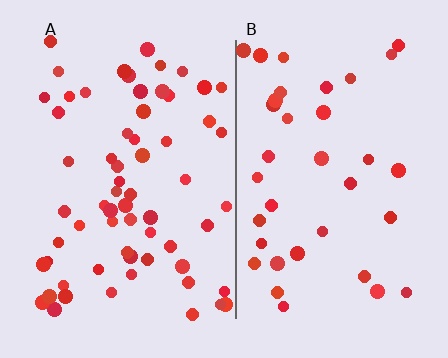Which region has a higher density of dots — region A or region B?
A (the left).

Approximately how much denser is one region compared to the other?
Approximately 1.8× — region A over region B.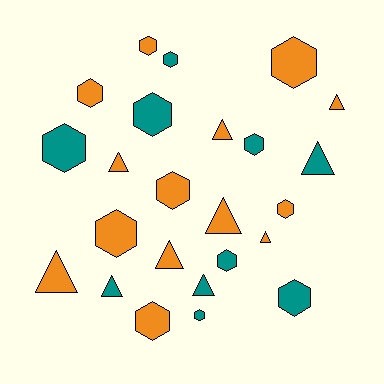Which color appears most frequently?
Orange, with 14 objects.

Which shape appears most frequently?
Hexagon, with 14 objects.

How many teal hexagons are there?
There are 7 teal hexagons.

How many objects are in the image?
There are 24 objects.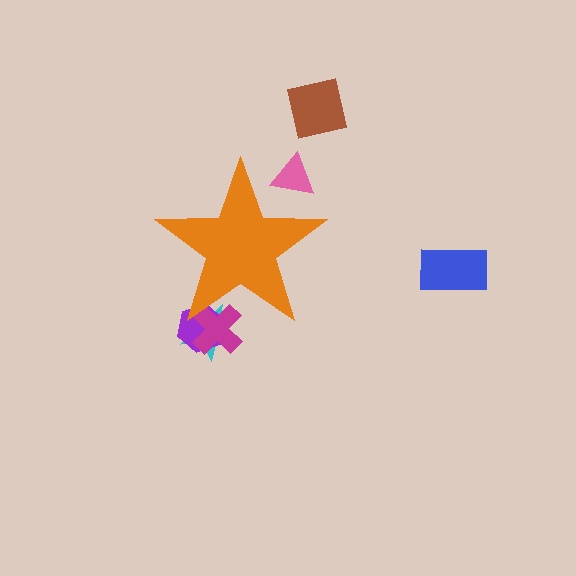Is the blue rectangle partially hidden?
No, the blue rectangle is fully visible.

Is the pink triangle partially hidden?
Yes, the pink triangle is partially hidden behind the orange star.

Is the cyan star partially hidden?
Yes, the cyan star is partially hidden behind the orange star.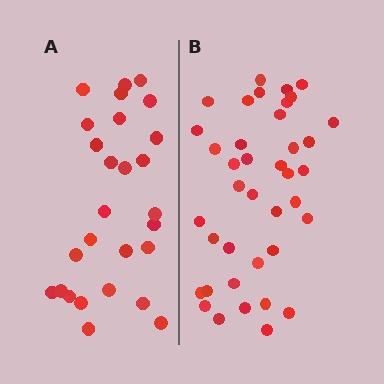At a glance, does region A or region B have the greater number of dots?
Region B (the right region) has more dots.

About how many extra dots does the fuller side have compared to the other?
Region B has roughly 12 or so more dots than region A.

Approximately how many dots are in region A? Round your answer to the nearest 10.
About 30 dots. (The exact count is 27, which rounds to 30.)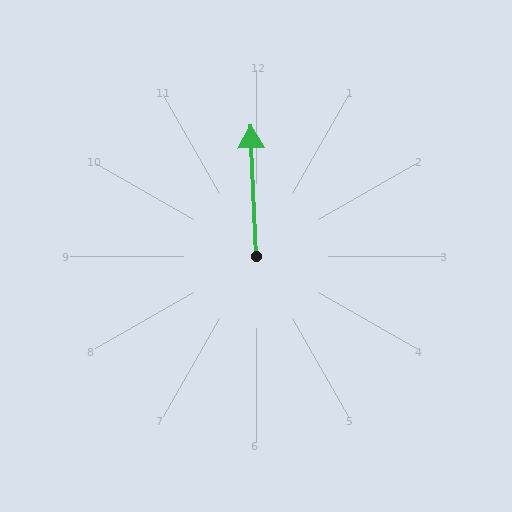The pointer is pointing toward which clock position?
Roughly 12 o'clock.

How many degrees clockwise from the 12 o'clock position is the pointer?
Approximately 357 degrees.